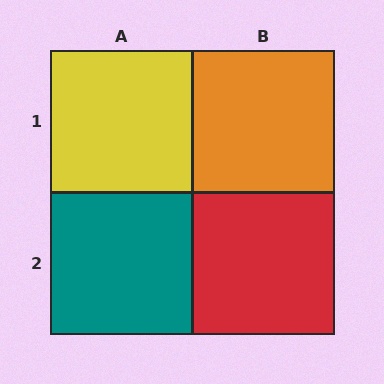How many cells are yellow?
1 cell is yellow.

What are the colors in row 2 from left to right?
Teal, red.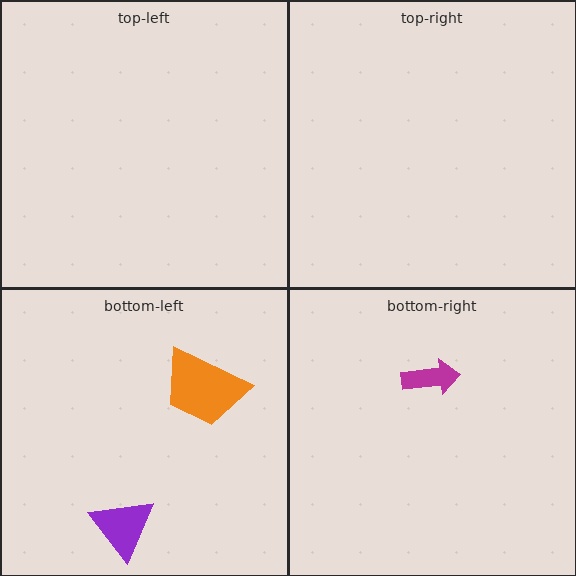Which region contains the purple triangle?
The bottom-left region.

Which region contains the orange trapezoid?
The bottom-left region.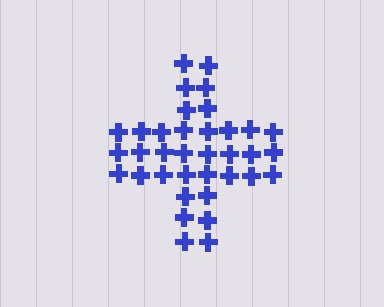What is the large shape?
The large shape is a cross.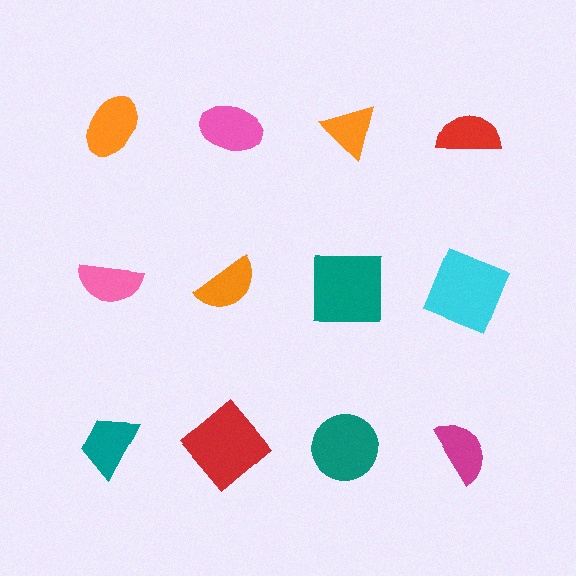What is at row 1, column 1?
An orange ellipse.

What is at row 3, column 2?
A red diamond.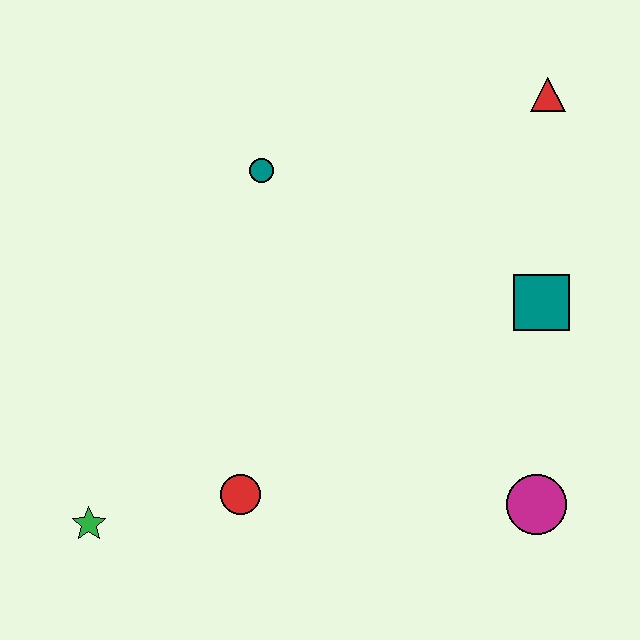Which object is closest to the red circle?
The green star is closest to the red circle.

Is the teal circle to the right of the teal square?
No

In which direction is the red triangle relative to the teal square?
The red triangle is above the teal square.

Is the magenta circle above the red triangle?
No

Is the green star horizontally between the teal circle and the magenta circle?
No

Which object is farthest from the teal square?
The green star is farthest from the teal square.